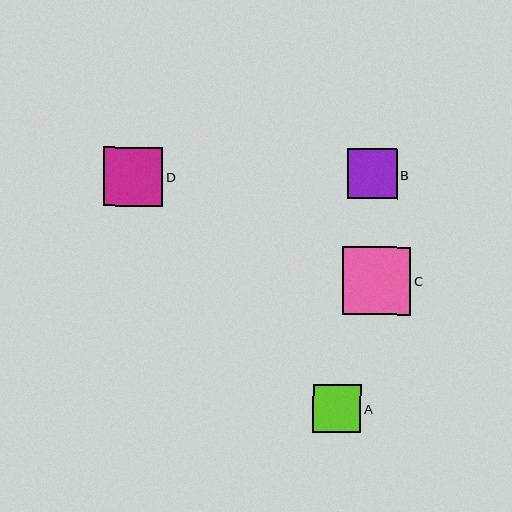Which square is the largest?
Square C is the largest with a size of approximately 68 pixels.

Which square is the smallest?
Square A is the smallest with a size of approximately 48 pixels.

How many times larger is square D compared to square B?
Square D is approximately 1.2 times the size of square B.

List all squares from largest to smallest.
From largest to smallest: C, D, B, A.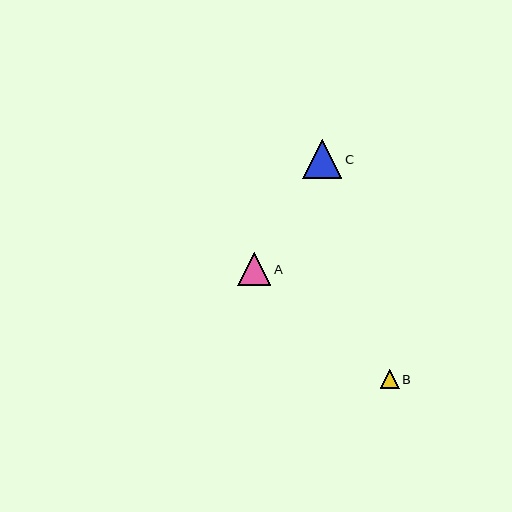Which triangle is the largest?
Triangle C is the largest with a size of approximately 39 pixels.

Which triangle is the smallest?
Triangle B is the smallest with a size of approximately 19 pixels.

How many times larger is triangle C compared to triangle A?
Triangle C is approximately 1.2 times the size of triangle A.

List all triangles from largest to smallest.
From largest to smallest: C, A, B.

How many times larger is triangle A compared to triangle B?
Triangle A is approximately 1.7 times the size of triangle B.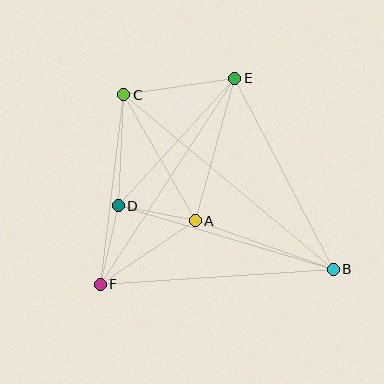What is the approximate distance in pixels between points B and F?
The distance between B and F is approximately 233 pixels.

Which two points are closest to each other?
Points A and D are closest to each other.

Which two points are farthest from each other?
Points B and C are farthest from each other.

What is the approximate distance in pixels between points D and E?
The distance between D and E is approximately 173 pixels.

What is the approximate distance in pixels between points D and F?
The distance between D and F is approximately 81 pixels.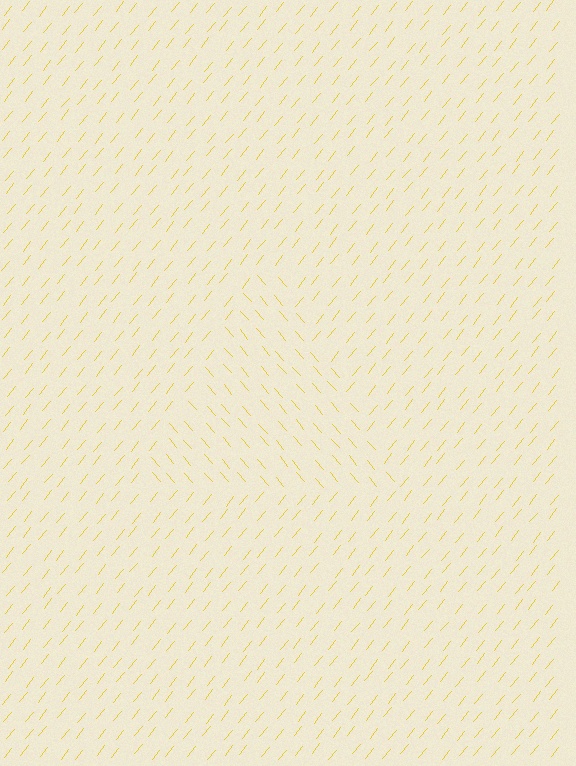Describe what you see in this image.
The image is filled with small yellow line segments. A triangle region in the image has lines oriented differently from the surrounding lines, creating a visible texture boundary.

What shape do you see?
I see a triangle.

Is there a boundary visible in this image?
Yes, there is a texture boundary formed by a change in line orientation.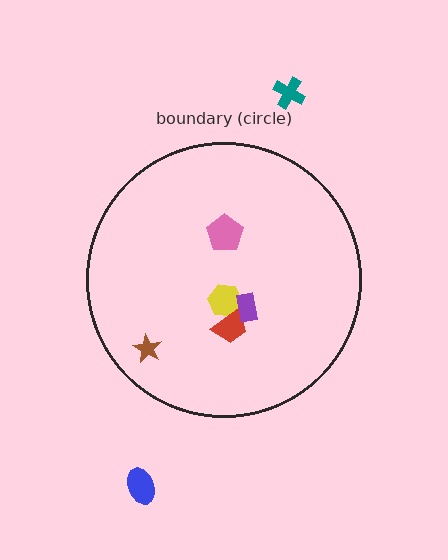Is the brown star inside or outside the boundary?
Inside.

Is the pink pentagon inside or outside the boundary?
Inside.